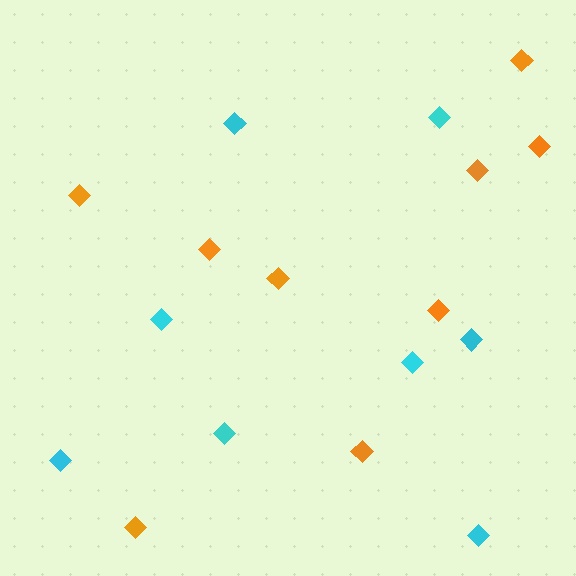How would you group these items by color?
There are 2 groups: one group of cyan diamonds (8) and one group of orange diamonds (9).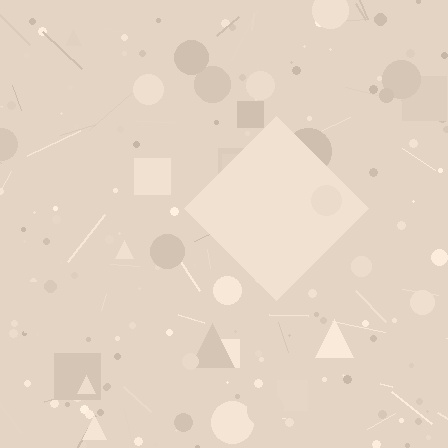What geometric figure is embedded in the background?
A diamond is embedded in the background.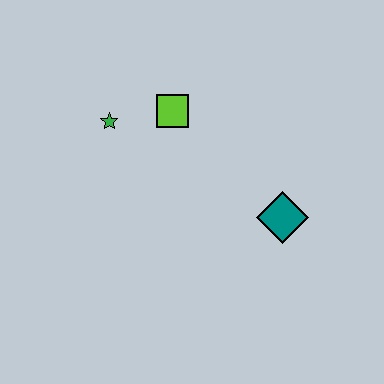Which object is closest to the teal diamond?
The lime square is closest to the teal diamond.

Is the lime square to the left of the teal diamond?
Yes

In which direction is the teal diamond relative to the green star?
The teal diamond is to the right of the green star.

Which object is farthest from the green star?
The teal diamond is farthest from the green star.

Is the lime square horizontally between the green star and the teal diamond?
Yes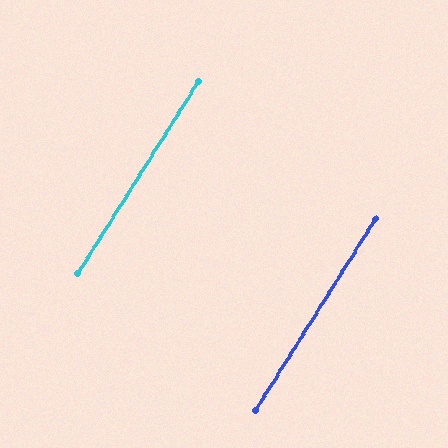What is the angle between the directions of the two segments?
Approximately 0 degrees.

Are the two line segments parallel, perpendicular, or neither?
Parallel — their directions differ by only 0.1°.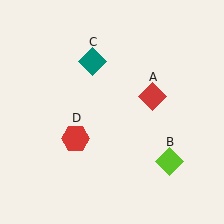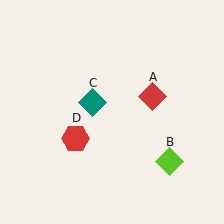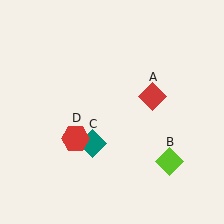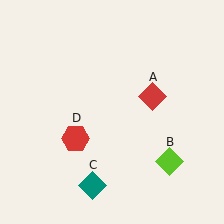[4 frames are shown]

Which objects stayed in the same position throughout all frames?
Red diamond (object A) and lime diamond (object B) and red hexagon (object D) remained stationary.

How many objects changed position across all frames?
1 object changed position: teal diamond (object C).